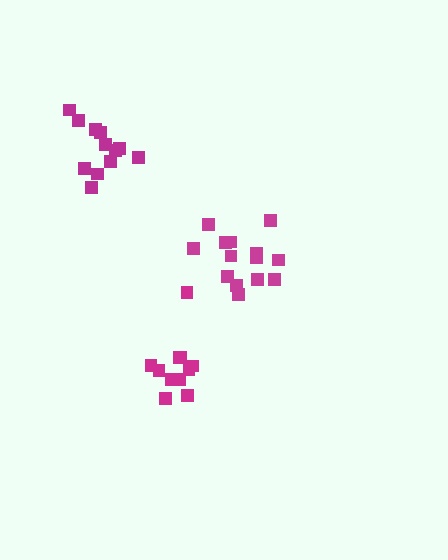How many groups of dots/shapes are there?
There are 3 groups.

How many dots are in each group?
Group 1: 12 dots, Group 2: 11 dots, Group 3: 14 dots (37 total).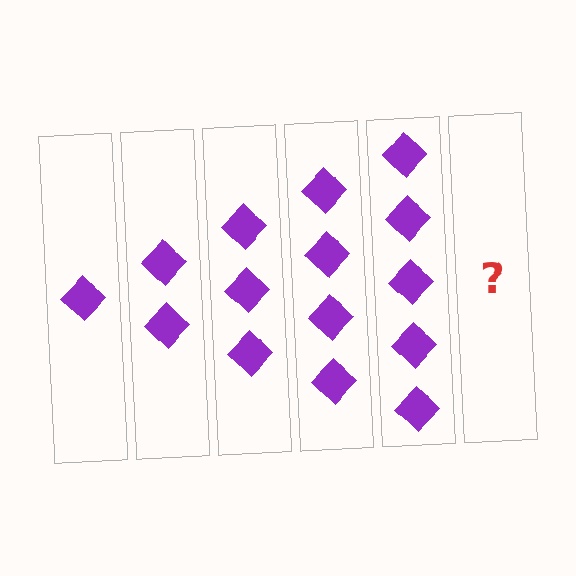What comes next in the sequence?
The next element should be 6 diamonds.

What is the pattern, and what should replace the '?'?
The pattern is that each step adds one more diamond. The '?' should be 6 diamonds.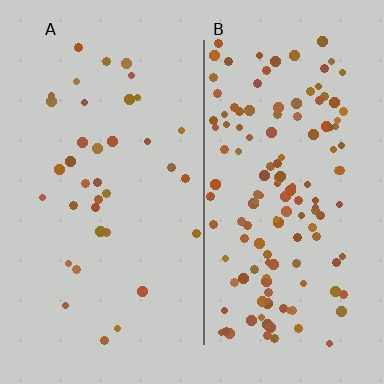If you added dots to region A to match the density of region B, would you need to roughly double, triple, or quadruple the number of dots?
Approximately quadruple.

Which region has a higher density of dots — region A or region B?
B (the right).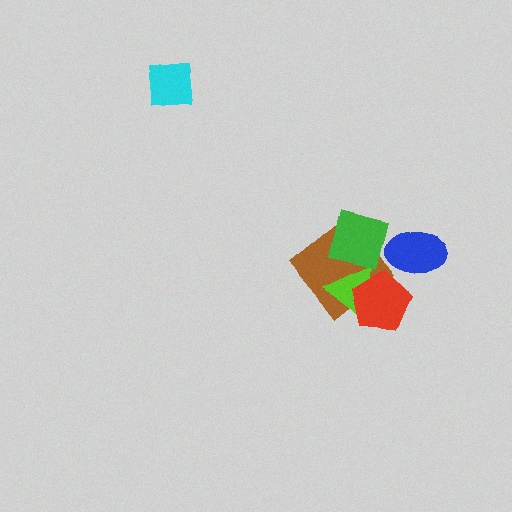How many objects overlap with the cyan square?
0 objects overlap with the cyan square.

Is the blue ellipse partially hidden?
No, no other shape covers it.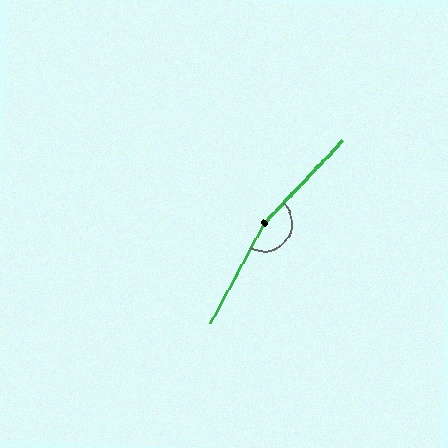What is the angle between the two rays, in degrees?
Approximately 165 degrees.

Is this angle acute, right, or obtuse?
It is obtuse.